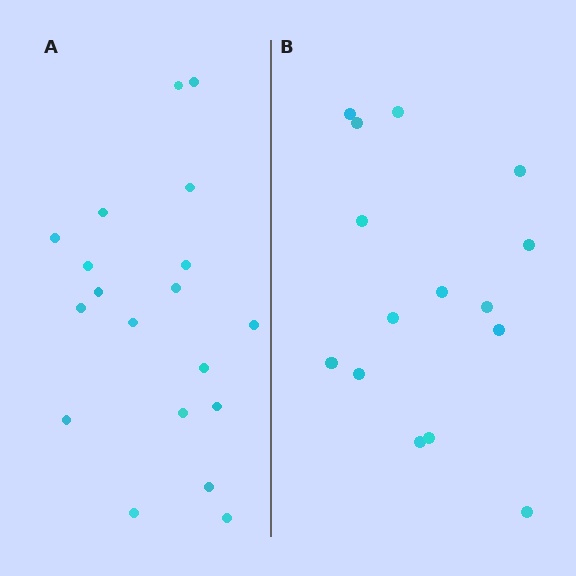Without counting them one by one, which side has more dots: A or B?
Region A (the left region) has more dots.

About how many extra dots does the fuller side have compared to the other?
Region A has about 4 more dots than region B.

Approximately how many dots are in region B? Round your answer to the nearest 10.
About 20 dots. (The exact count is 15, which rounds to 20.)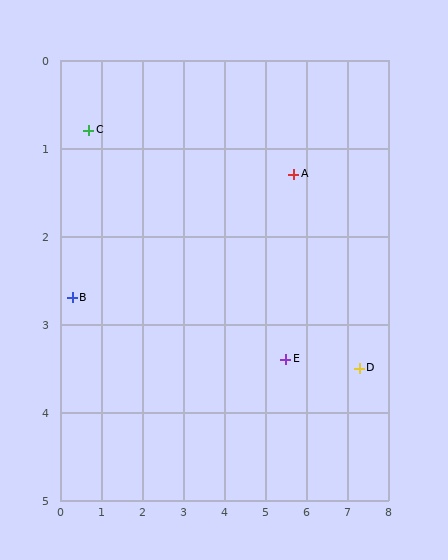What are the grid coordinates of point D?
Point D is at approximately (7.3, 3.5).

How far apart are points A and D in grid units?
Points A and D are about 2.7 grid units apart.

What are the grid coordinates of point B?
Point B is at approximately (0.3, 2.7).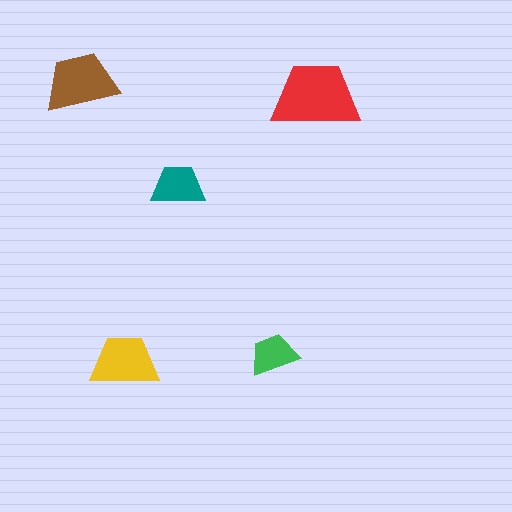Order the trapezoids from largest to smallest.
the red one, the brown one, the yellow one, the teal one, the green one.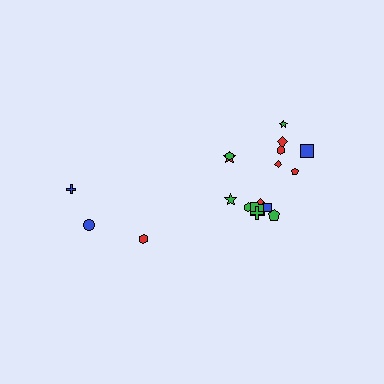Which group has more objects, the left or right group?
The right group.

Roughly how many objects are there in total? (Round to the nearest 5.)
Roughly 20 objects in total.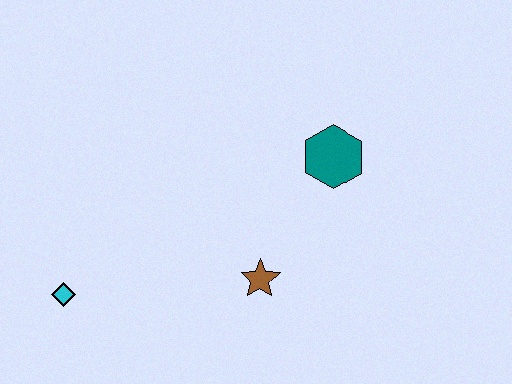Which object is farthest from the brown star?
The cyan diamond is farthest from the brown star.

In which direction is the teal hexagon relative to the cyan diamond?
The teal hexagon is to the right of the cyan diamond.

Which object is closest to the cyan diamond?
The brown star is closest to the cyan diamond.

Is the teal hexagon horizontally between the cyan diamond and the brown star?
No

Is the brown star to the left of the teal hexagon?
Yes